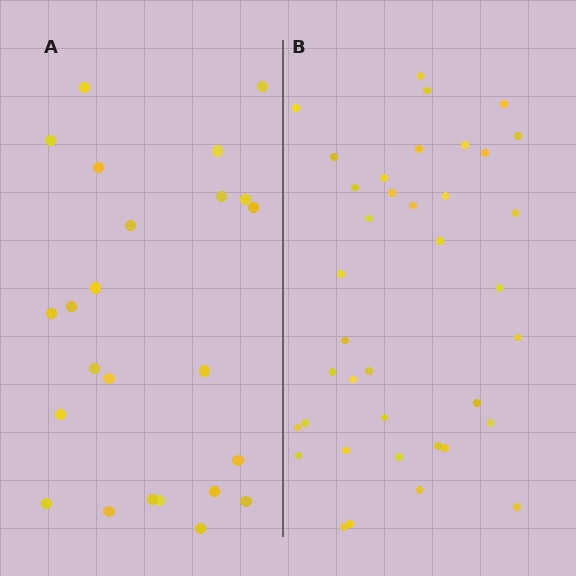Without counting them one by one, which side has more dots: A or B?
Region B (the right region) has more dots.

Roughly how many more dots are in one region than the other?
Region B has approximately 15 more dots than region A.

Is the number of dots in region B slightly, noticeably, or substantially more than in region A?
Region B has substantially more. The ratio is roughly 1.6 to 1.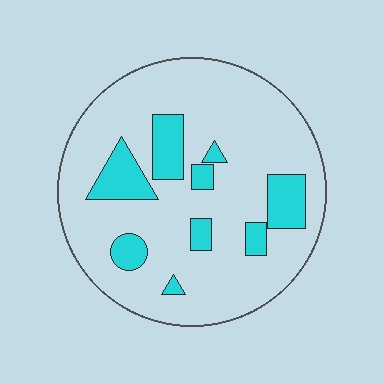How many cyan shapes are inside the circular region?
9.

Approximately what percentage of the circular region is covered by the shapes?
Approximately 20%.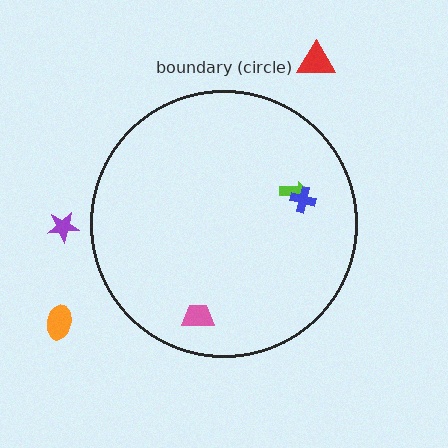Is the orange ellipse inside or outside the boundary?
Outside.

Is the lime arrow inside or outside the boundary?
Inside.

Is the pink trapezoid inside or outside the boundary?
Inside.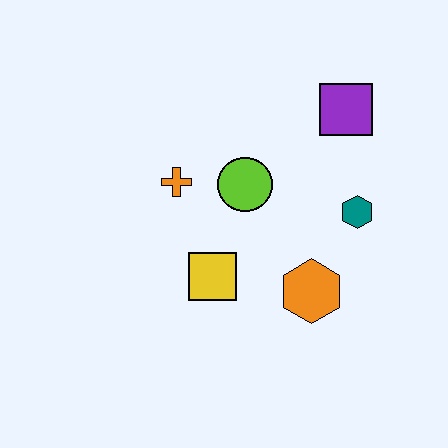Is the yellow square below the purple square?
Yes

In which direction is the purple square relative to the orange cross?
The purple square is to the right of the orange cross.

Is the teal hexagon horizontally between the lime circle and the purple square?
No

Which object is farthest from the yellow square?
The purple square is farthest from the yellow square.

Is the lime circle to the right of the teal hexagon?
No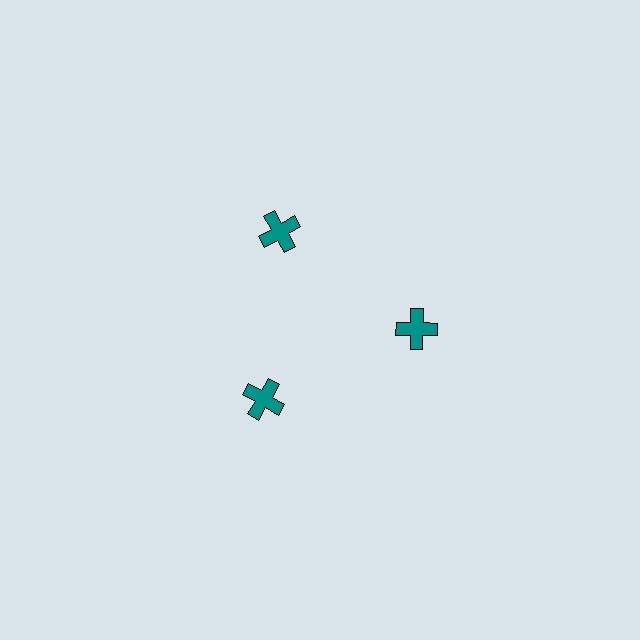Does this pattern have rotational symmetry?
Yes, this pattern has 3-fold rotational symmetry. It looks the same after rotating 120 degrees around the center.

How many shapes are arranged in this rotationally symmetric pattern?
There are 3 shapes, arranged in 3 groups of 1.